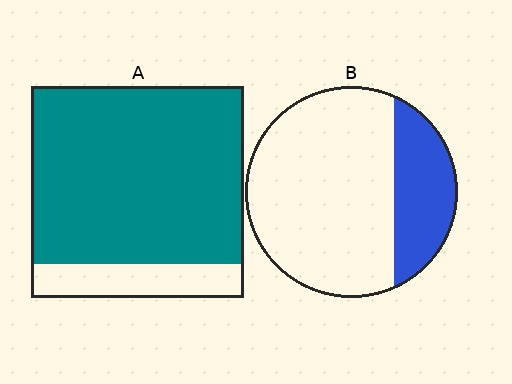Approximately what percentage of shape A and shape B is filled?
A is approximately 85% and B is approximately 25%.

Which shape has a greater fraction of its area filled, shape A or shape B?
Shape A.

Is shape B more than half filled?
No.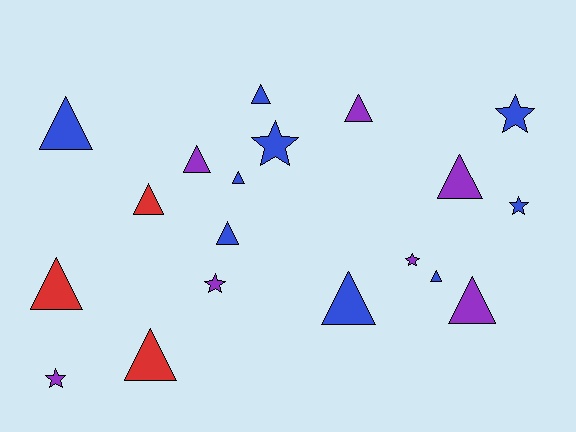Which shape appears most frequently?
Triangle, with 13 objects.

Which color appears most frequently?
Blue, with 9 objects.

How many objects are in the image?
There are 19 objects.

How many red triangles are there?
There are 3 red triangles.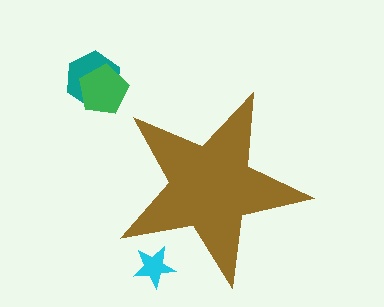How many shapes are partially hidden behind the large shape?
1 shape is partially hidden.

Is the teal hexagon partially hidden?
No, the teal hexagon is fully visible.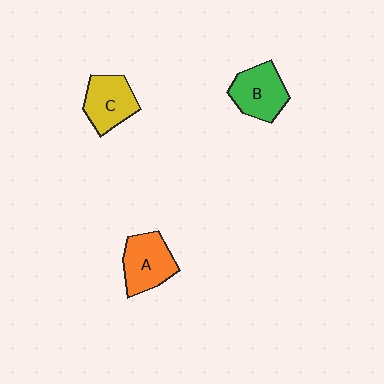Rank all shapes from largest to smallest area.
From largest to smallest: A (orange), B (green), C (yellow).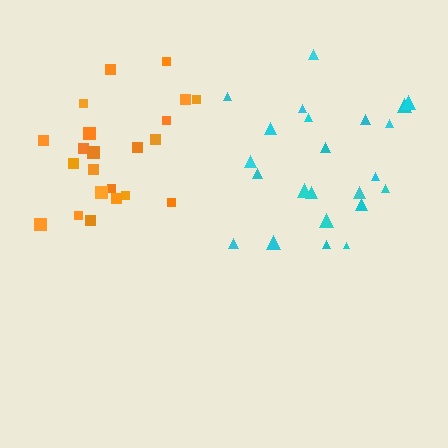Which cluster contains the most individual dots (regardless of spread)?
Cyan (23).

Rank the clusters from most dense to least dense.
cyan, orange.